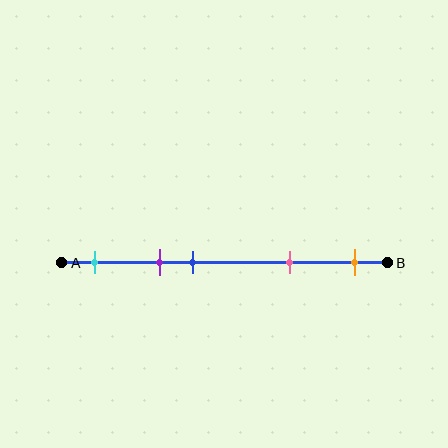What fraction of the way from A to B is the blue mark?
The blue mark is approximately 40% (0.4) of the way from A to B.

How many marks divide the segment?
There are 5 marks dividing the segment.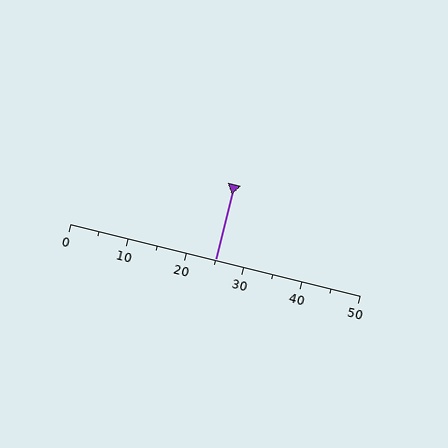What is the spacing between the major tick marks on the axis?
The major ticks are spaced 10 apart.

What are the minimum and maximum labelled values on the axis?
The axis runs from 0 to 50.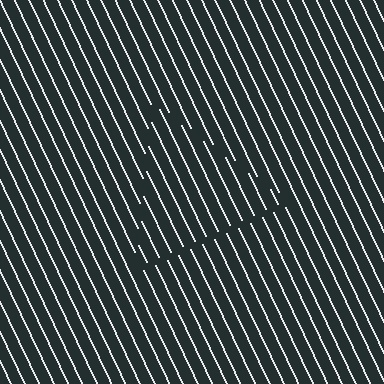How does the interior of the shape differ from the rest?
The interior of the shape contains the same grating, shifted by half a period — the contour is defined by the phase discontinuity where line-ends from the inner and outer gratings abut.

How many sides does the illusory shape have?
3 sides — the line-ends trace a triangle.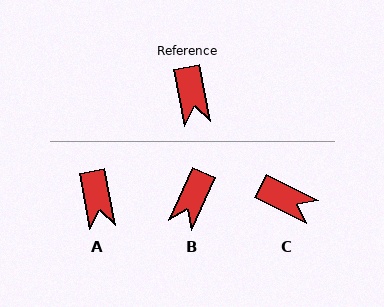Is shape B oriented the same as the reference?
No, it is off by about 35 degrees.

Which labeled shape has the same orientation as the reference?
A.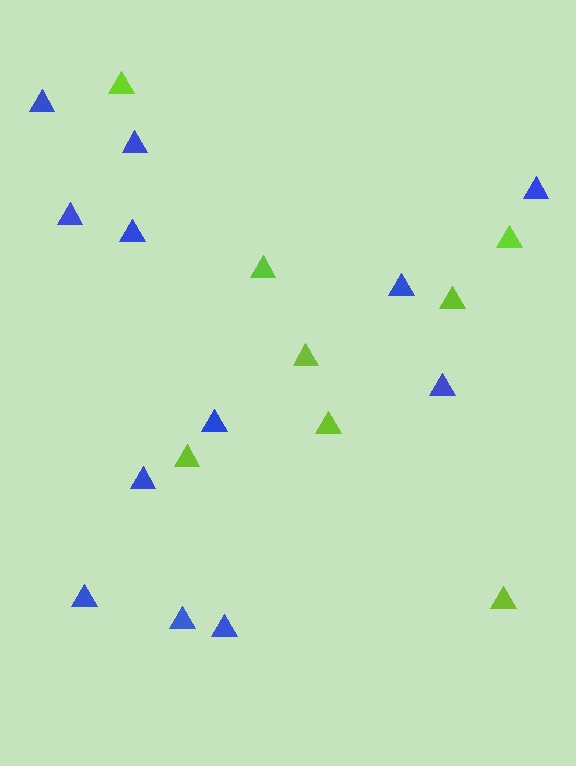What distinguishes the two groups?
There are 2 groups: one group of lime triangles (8) and one group of blue triangles (12).